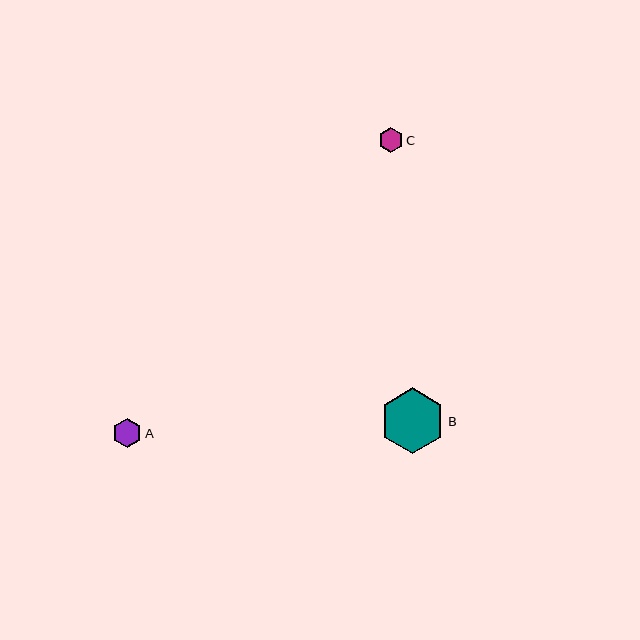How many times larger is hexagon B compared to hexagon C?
Hexagon B is approximately 2.7 times the size of hexagon C.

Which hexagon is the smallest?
Hexagon C is the smallest with a size of approximately 25 pixels.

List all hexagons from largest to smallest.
From largest to smallest: B, A, C.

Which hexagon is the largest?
Hexagon B is the largest with a size of approximately 65 pixels.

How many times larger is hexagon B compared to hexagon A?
Hexagon B is approximately 2.3 times the size of hexagon A.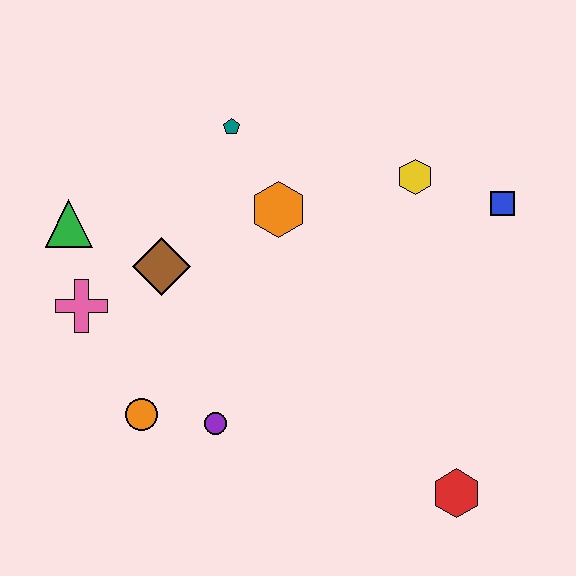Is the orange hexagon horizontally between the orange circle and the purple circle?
No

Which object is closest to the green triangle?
The pink cross is closest to the green triangle.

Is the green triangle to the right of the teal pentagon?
No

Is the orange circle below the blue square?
Yes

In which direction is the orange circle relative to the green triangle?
The orange circle is below the green triangle.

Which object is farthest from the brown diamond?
The red hexagon is farthest from the brown diamond.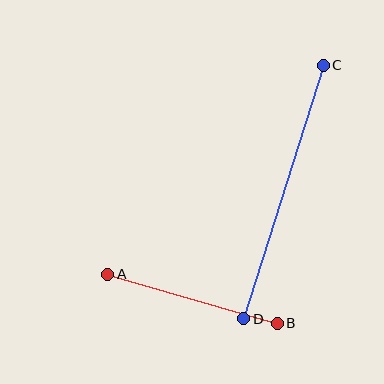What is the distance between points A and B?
The distance is approximately 176 pixels.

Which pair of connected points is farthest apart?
Points C and D are farthest apart.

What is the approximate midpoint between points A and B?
The midpoint is at approximately (193, 299) pixels.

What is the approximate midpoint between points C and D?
The midpoint is at approximately (284, 192) pixels.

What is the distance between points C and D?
The distance is approximately 266 pixels.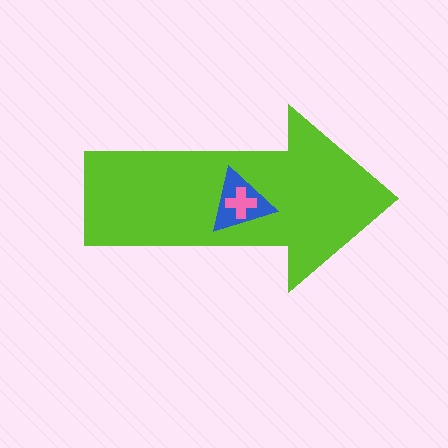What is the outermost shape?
The lime arrow.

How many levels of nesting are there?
3.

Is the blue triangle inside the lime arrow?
Yes.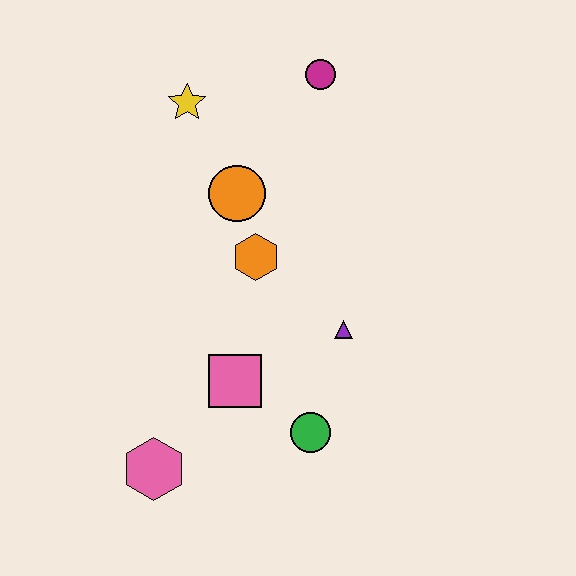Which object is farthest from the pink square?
The magenta circle is farthest from the pink square.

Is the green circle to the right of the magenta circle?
No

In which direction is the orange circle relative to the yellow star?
The orange circle is below the yellow star.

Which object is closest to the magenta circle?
The yellow star is closest to the magenta circle.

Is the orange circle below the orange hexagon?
No